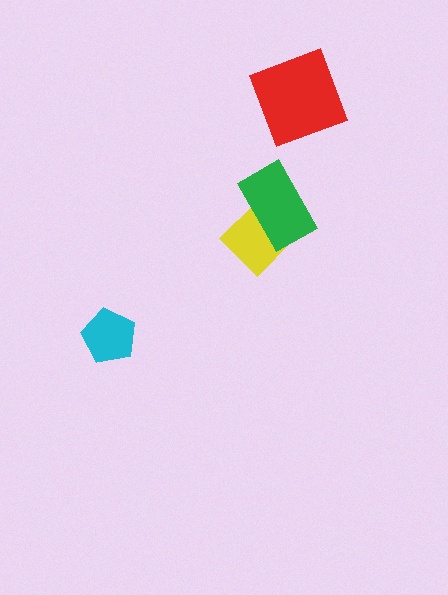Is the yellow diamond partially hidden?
Yes, it is partially covered by another shape.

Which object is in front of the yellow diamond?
The green rectangle is in front of the yellow diamond.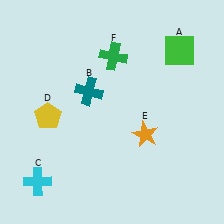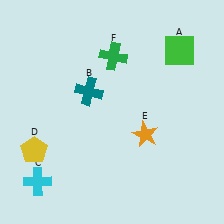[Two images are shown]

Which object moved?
The yellow pentagon (D) moved down.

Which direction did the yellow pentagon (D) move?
The yellow pentagon (D) moved down.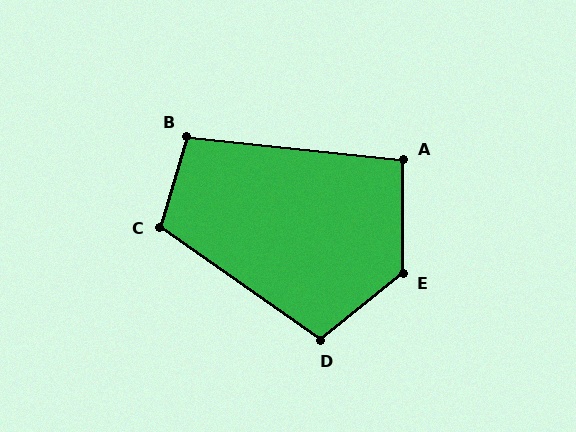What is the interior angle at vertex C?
Approximately 109 degrees (obtuse).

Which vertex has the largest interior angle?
E, at approximately 129 degrees.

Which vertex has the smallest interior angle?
A, at approximately 96 degrees.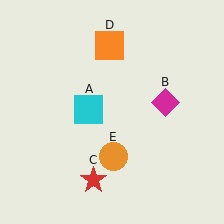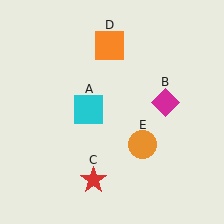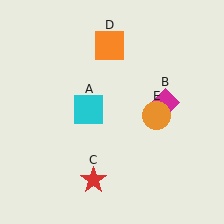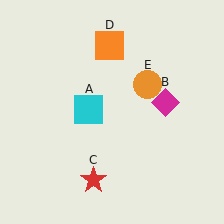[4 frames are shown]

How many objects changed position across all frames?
1 object changed position: orange circle (object E).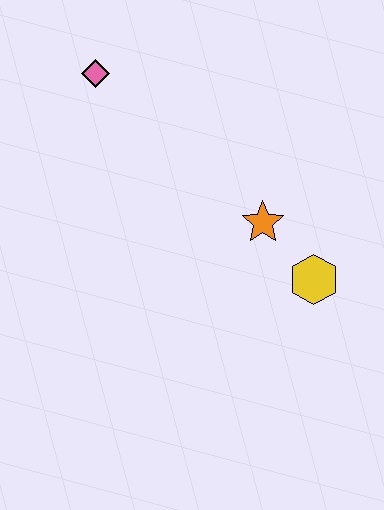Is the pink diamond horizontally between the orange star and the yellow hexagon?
No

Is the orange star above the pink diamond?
No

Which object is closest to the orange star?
The yellow hexagon is closest to the orange star.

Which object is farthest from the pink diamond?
The yellow hexagon is farthest from the pink diamond.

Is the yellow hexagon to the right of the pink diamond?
Yes